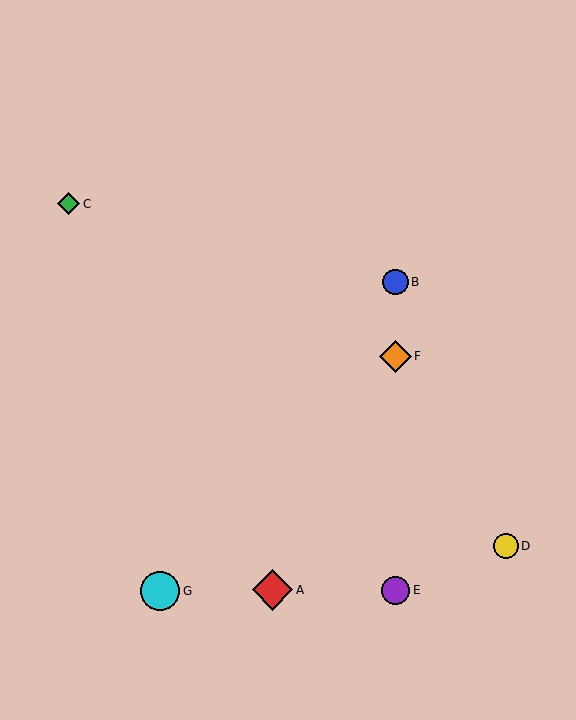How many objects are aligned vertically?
3 objects (B, E, F) are aligned vertically.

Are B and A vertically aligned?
No, B is at x≈395 and A is at x≈273.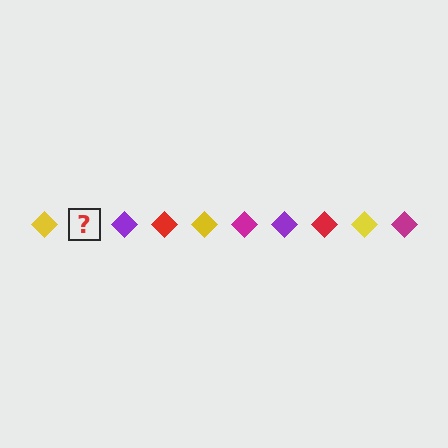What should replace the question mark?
The question mark should be replaced with a magenta diamond.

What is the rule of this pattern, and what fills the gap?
The rule is that the pattern cycles through yellow, magenta, purple, red diamonds. The gap should be filled with a magenta diamond.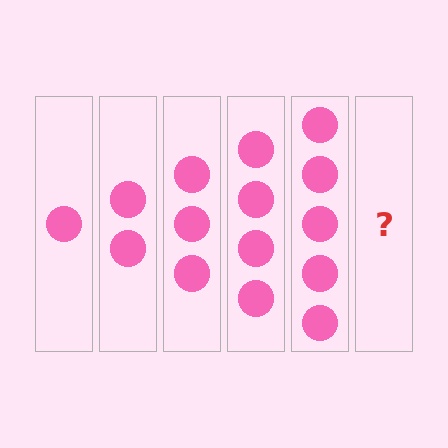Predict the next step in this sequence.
The next step is 6 circles.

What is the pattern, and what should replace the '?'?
The pattern is that each step adds one more circle. The '?' should be 6 circles.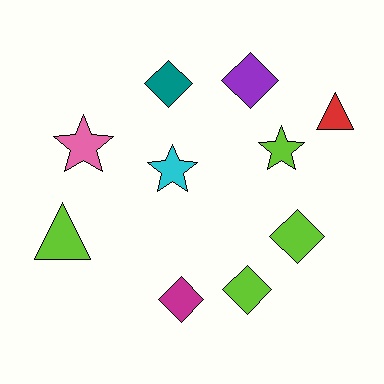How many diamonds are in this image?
There are 5 diamonds.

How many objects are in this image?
There are 10 objects.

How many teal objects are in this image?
There is 1 teal object.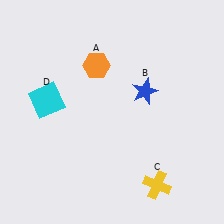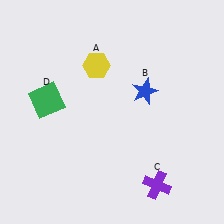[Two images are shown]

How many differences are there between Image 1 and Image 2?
There are 3 differences between the two images.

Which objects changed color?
A changed from orange to yellow. C changed from yellow to purple. D changed from cyan to green.